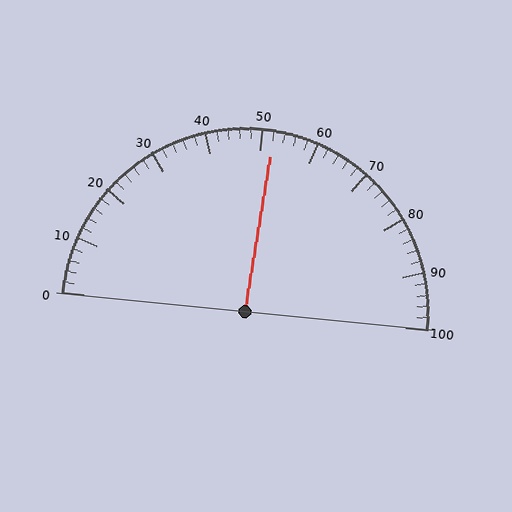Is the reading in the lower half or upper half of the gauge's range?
The reading is in the upper half of the range (0 to 100).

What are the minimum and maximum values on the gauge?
The gauge ranges from 0 to 100.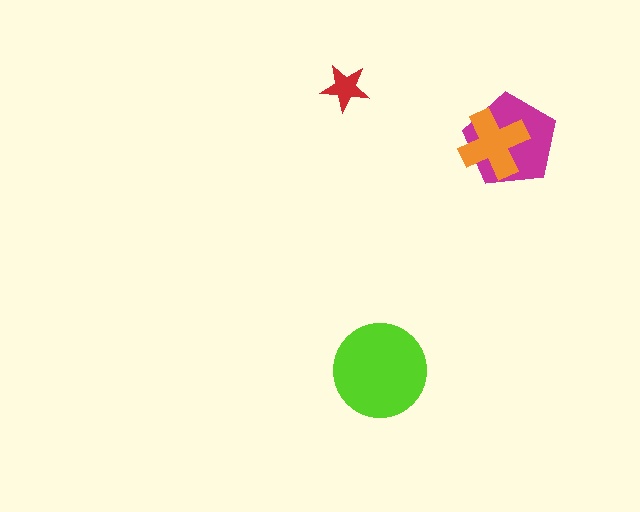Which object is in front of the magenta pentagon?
The orange cross is in front of the magenta pentagon.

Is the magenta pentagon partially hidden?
Yes, it is partially covered by another shape.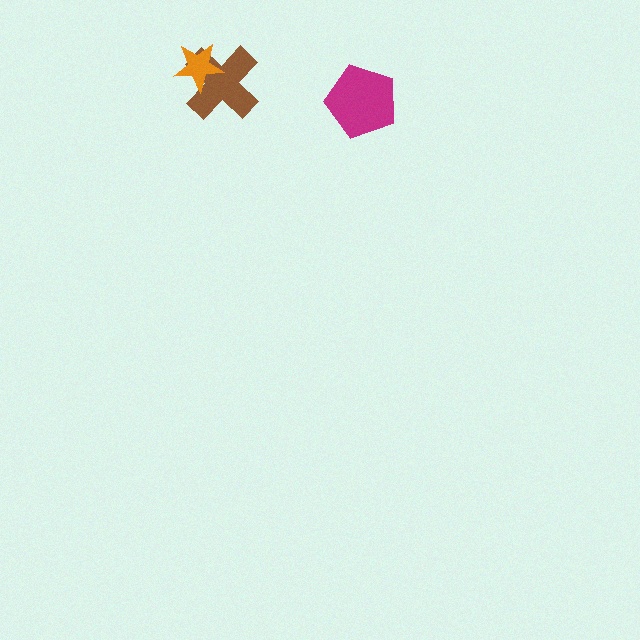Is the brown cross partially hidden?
Yes, it is partially covered by another shape.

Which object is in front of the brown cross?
The orange star is in front of the brown cross.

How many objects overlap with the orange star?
1 object overlaps with the orange star.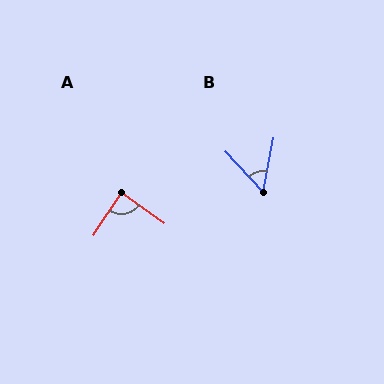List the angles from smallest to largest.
B (54°), A (88°).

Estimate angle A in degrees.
Approximately 88 degrees.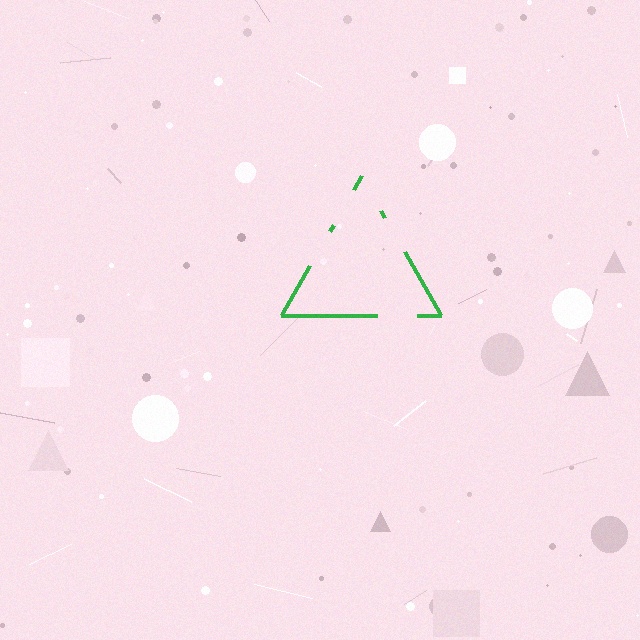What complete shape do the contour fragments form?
The contour fragments form a triangle.